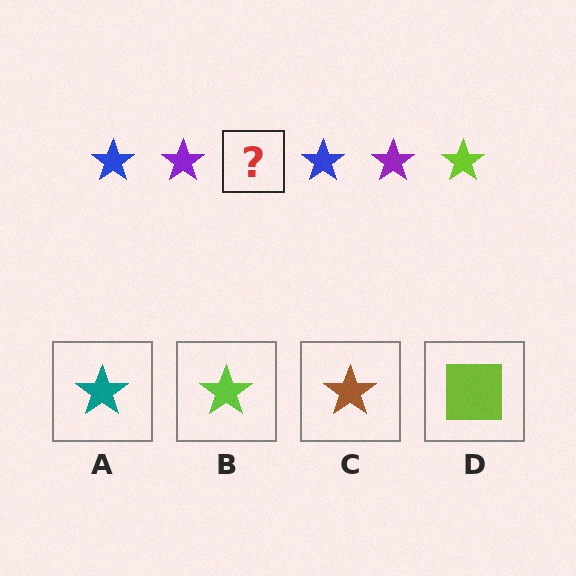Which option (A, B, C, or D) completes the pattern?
B.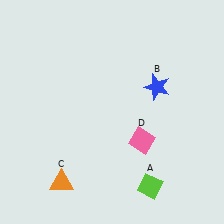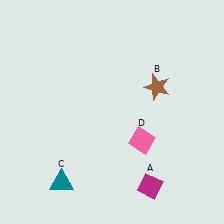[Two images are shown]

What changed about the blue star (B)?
In Image 1, B is blue. In Image 2, it changed to brown.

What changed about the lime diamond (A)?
In Image 1, A is lime. In Image 2, it changed to magenta.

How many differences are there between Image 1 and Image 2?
There are 3 differences between the two images.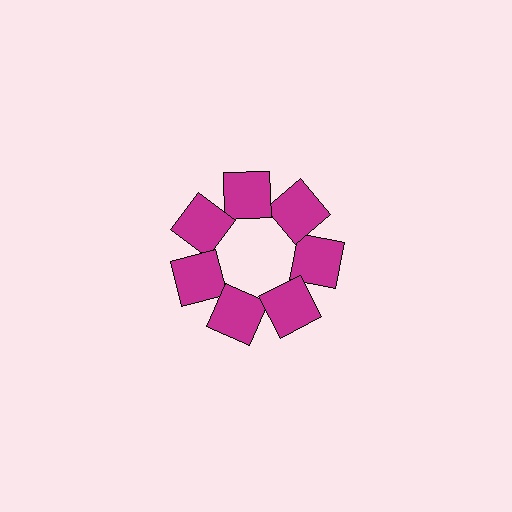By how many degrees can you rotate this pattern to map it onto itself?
The pattern maps onto itself every 51 degrees of rotation.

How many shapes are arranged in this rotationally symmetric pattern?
There are 7 shapes, arranged in 7 groups of 1.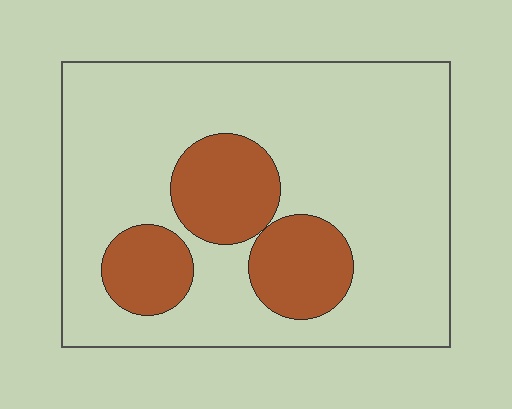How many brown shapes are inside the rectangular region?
3.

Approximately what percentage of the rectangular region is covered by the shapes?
Approximately 25%.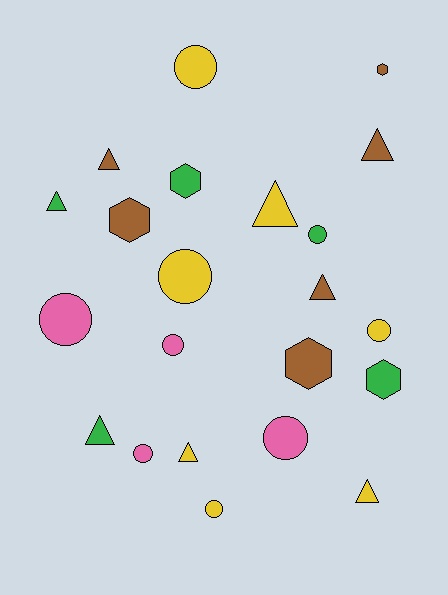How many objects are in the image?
There are 22 objects.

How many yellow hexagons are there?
There are no yellow hexagons.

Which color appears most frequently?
Yellow, with 7 objects.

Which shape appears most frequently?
Circle, with 9 objects.